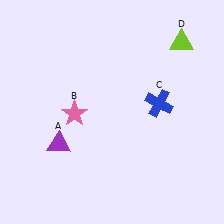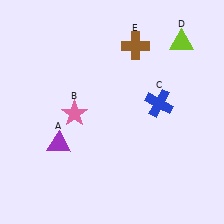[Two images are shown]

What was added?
A brown cross (E) was added in Image 2.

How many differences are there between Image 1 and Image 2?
There is 1 difference between the two images.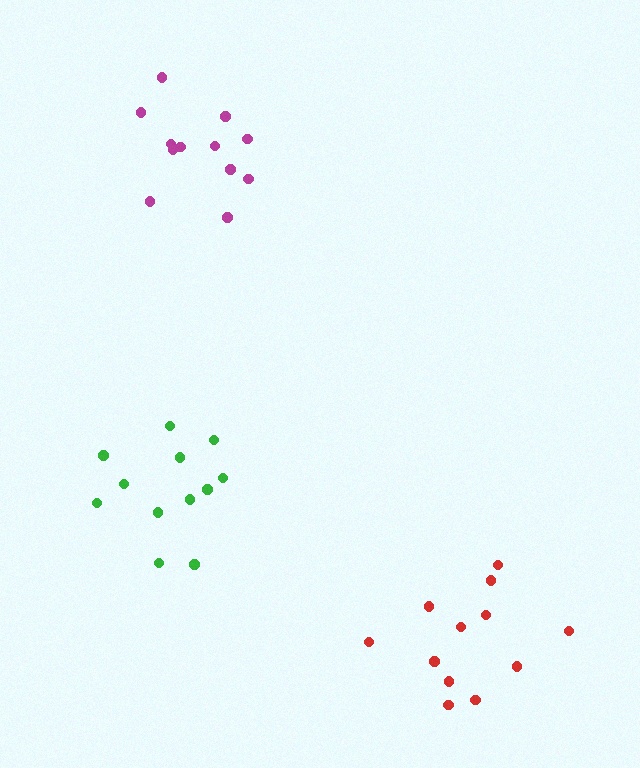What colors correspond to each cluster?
The clusters are colored: magenta, green, red.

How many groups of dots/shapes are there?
There are 3 groups.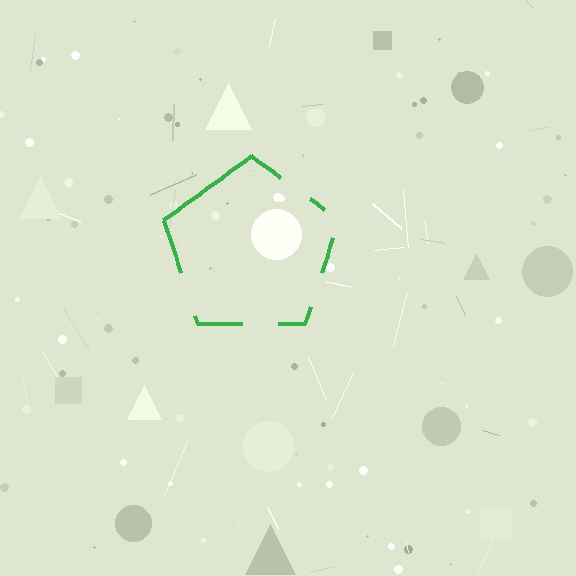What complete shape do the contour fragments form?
The contour fragments form a pentagon.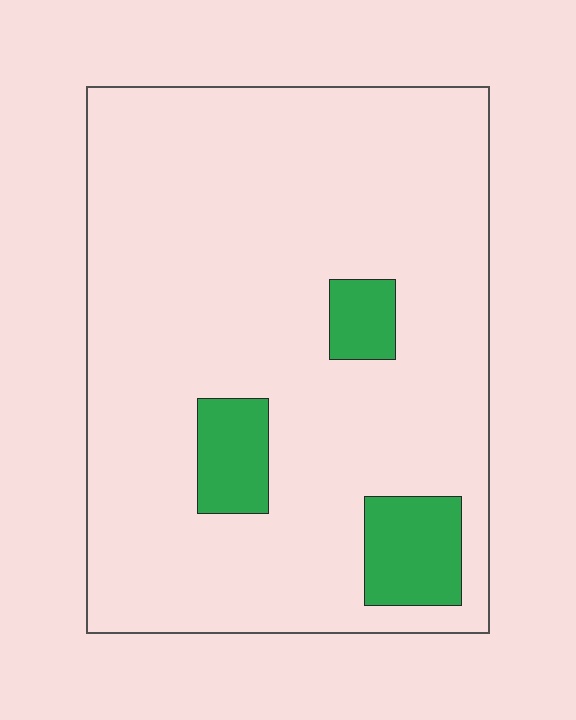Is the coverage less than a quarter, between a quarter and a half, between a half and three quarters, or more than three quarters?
Less than a quarter.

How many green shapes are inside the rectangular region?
3.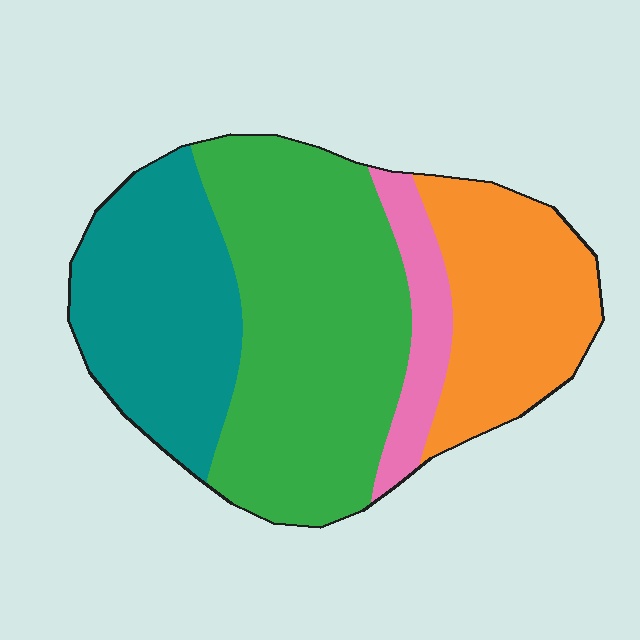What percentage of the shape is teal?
Teal covers 26% of the shape.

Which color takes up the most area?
Green, at roughly 40%.